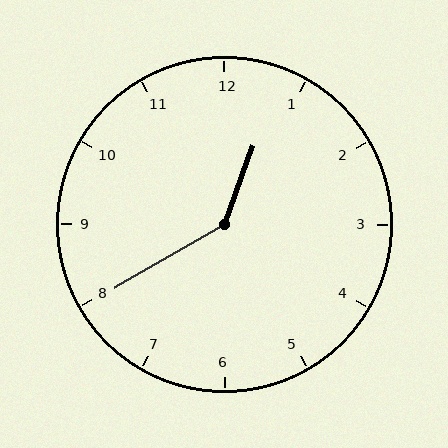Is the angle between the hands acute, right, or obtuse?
It is obtuse.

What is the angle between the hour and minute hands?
Approximately 140 degrees.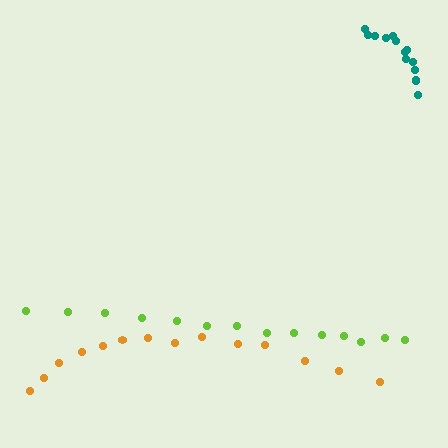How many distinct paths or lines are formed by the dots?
There are 3 distinct paths.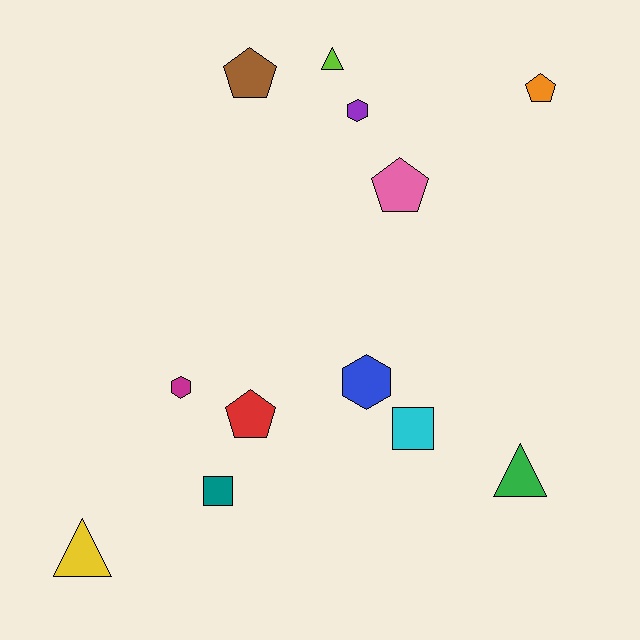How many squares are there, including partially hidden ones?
There are 2 squares.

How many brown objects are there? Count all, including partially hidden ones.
There is 1 brown object.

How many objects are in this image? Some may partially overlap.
There are 12 objects.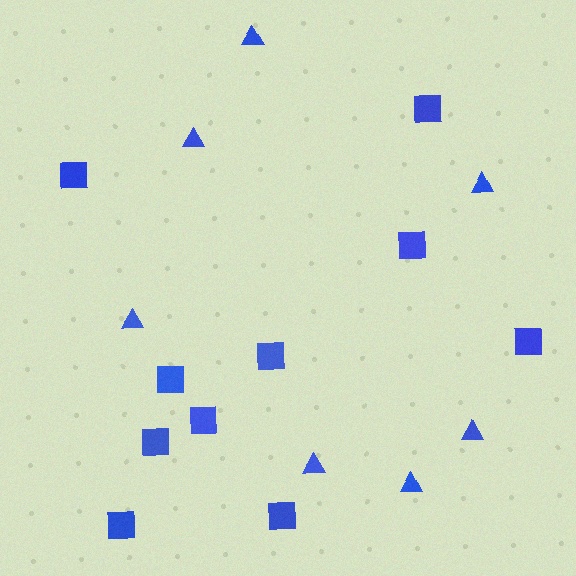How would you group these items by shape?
There are 2 groups: one group of triangles (7) and one group of squares (10).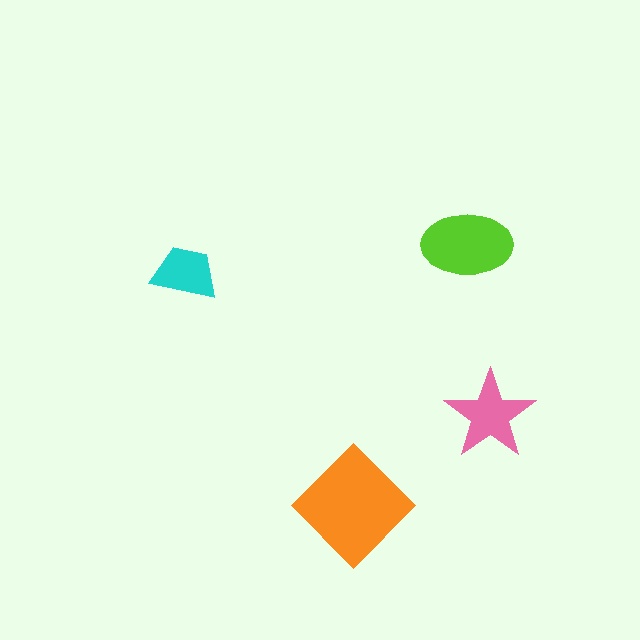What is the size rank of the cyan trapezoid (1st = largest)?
4th.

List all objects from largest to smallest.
The orange diamond, the lime ellipse, the pink star, the cyan trapezoid.